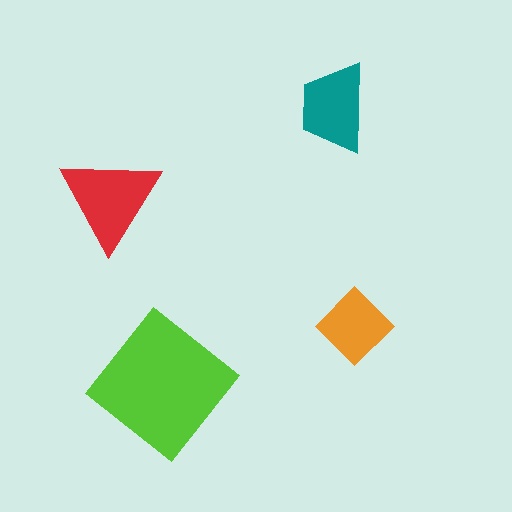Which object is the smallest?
The orange diamond.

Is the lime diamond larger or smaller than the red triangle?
Larger.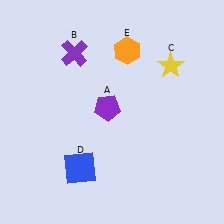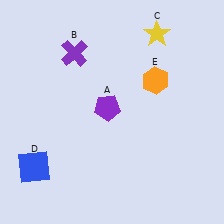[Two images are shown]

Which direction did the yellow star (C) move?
The yellow star (C) moved up.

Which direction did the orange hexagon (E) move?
The orange hexagon (E) moved down.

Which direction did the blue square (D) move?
The blue square (D) moved left.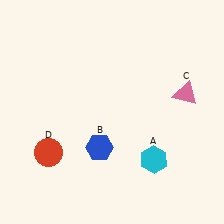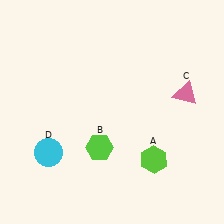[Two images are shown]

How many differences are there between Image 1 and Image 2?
There are 3 differences between the two images.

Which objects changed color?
A changed from cyan to lime. B changed from blue to lime. D changed from red to cyan.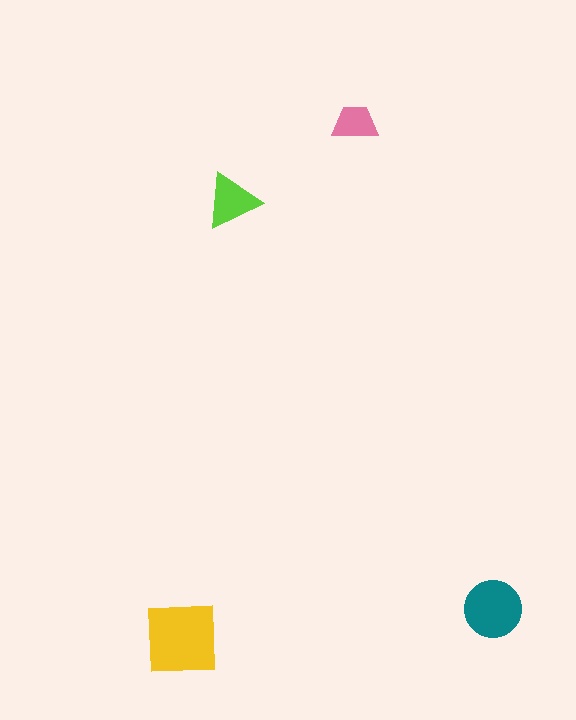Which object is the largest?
The yellow square.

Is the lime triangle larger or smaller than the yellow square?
Smaller.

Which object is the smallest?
The pink trapezoid.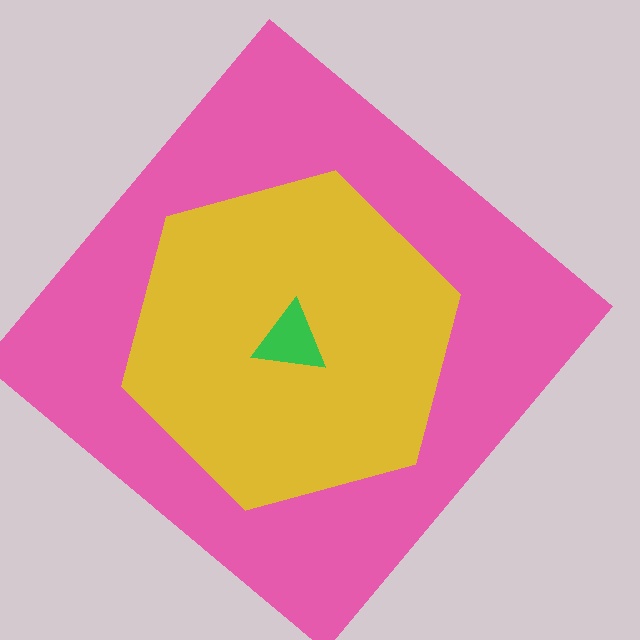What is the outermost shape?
The pink diamond.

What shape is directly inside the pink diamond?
The yellow hexagon.